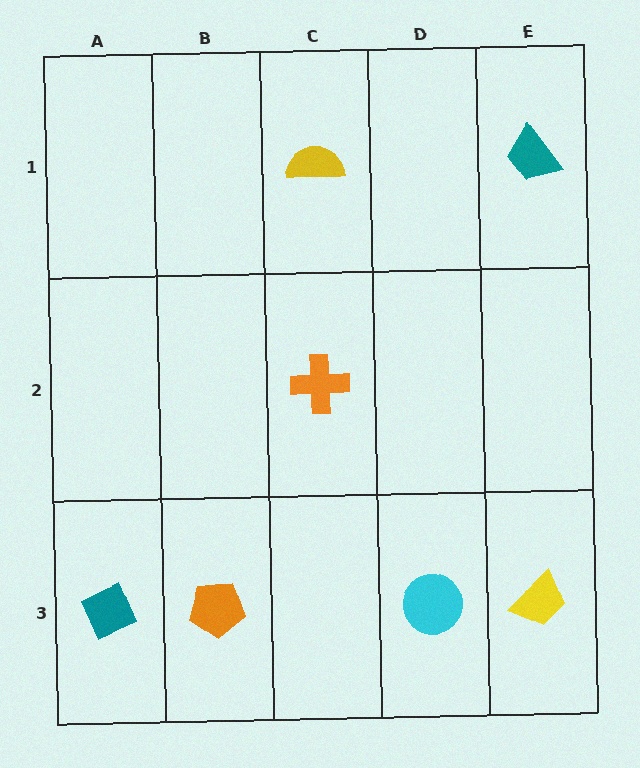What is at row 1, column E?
A teal trapezoid.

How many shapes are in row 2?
1 shape.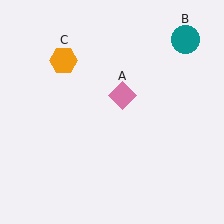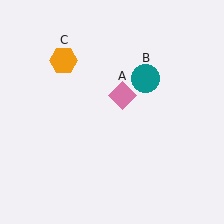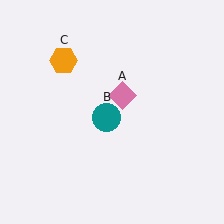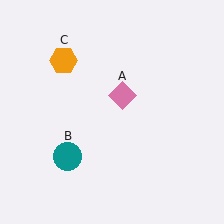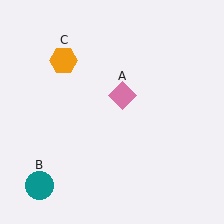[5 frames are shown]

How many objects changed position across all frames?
1 object changed position: teal circle (object B).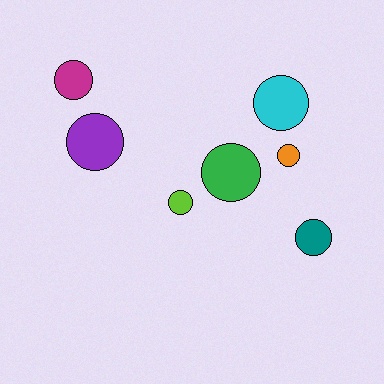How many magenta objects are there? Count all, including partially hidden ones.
There is 1 magenta object.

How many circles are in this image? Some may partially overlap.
There are 7 circles.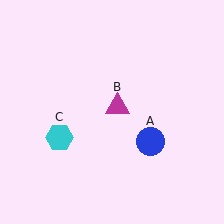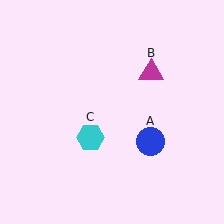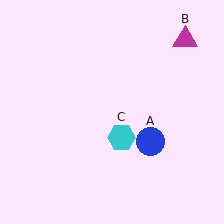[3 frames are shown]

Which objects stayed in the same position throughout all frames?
Blue circle (object A) remained stationary.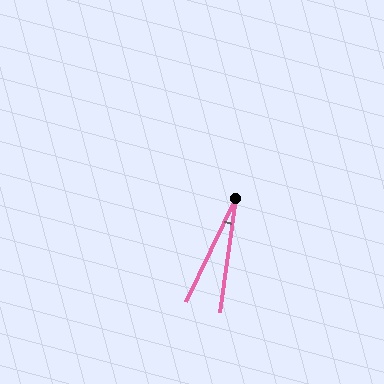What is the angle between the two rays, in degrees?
Approximately 18 degrees.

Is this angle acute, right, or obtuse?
It is acute.